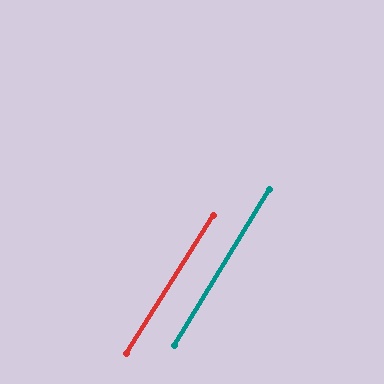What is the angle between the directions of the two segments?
Approximately 1 degree.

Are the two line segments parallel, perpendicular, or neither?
Parallel — their directions differ by only 0.7°.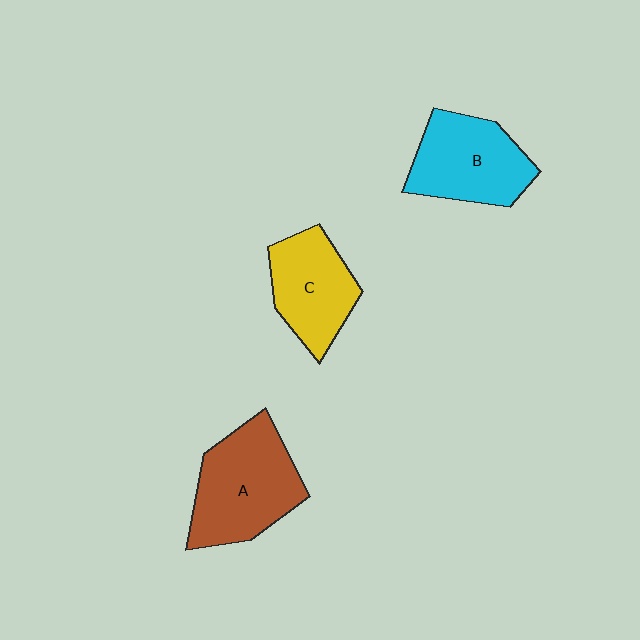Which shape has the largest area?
Shape A (brown).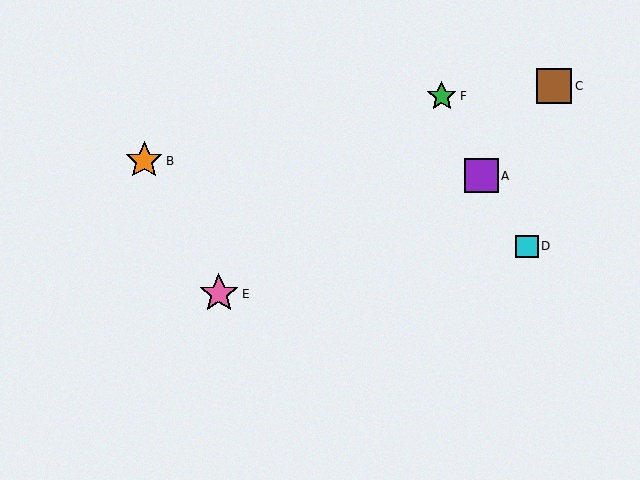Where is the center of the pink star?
The center of the pink star is at (219, 294).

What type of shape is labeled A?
Shape A is a purple square.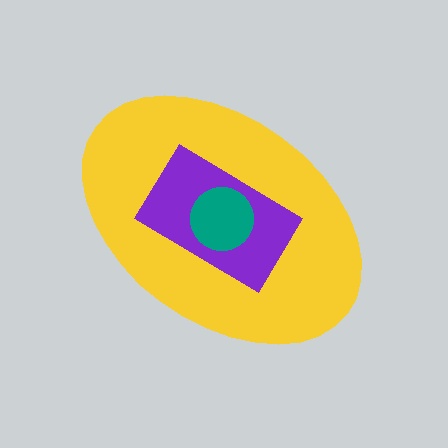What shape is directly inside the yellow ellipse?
The purple rectangle.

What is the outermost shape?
The yellow ellipse.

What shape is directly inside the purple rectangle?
The teal circle.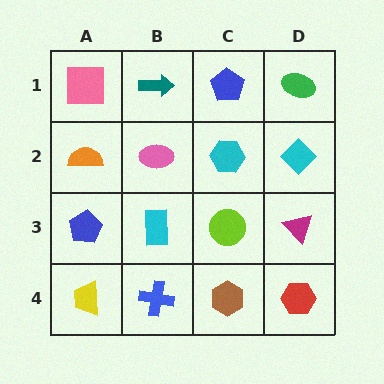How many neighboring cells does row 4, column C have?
3.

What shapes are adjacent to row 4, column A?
A blue pentagon (row 3, column A), a blue cross (row 4, column B).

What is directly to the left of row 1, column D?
A blue pentagon.